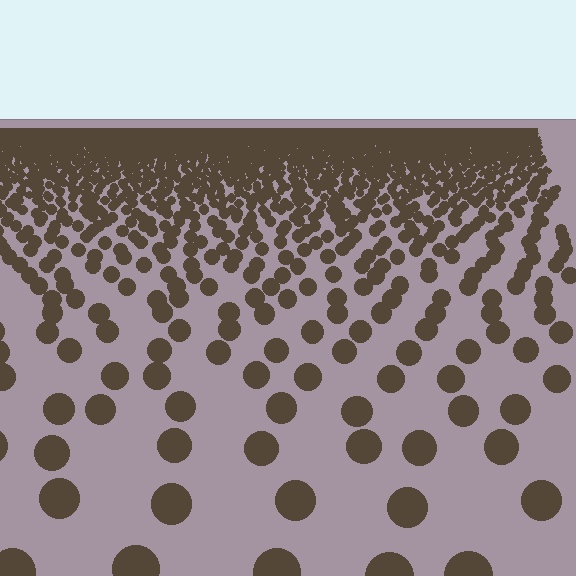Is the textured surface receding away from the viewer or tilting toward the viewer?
The surface is receding away from the viewer. Texture elements get smaller and denser toward the top.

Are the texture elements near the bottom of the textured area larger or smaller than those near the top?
Larger. Near the bottom, elements are closer to the viewer and appear at a bigger on-screen size.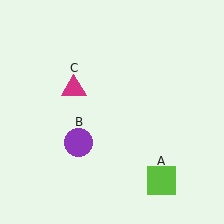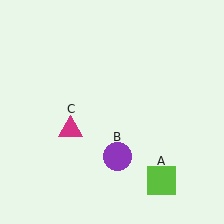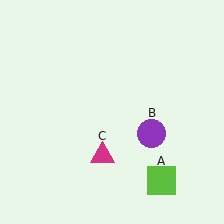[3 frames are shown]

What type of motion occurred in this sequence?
The purple circle (object B), magenta triangle (object C) rotated counterclockwise around the center of the scene.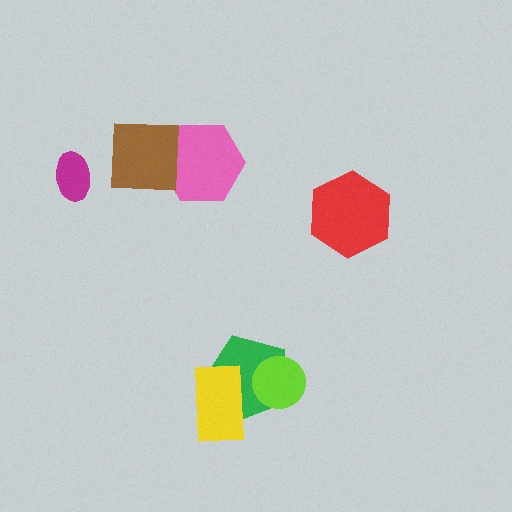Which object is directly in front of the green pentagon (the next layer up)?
The lime circle is directly in front of the green pentagon.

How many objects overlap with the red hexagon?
0 objects overlap with the red hexagon.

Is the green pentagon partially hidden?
Yes, it is partially covered by another shape.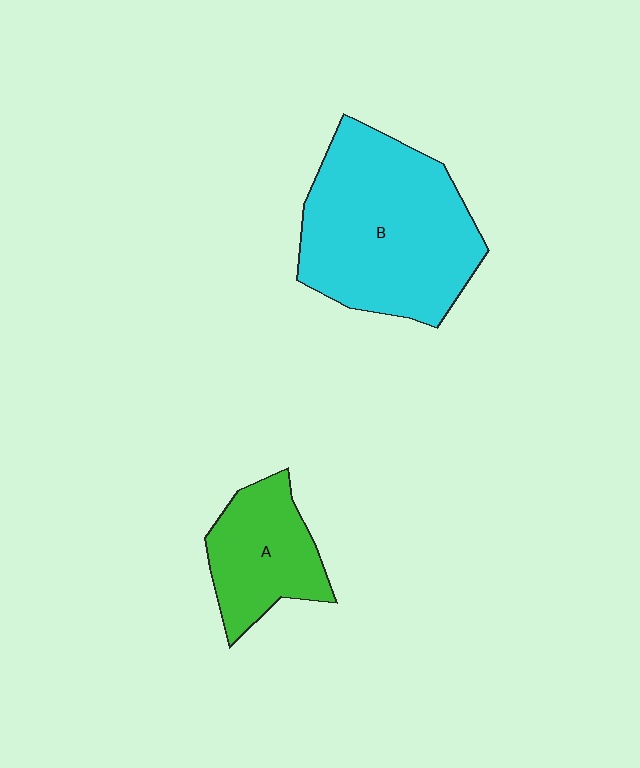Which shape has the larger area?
Shape B (cyan).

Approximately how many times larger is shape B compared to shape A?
Approximately 2.1 times.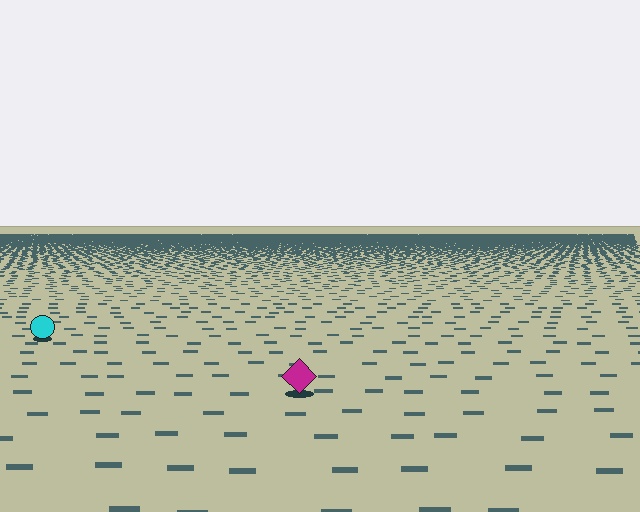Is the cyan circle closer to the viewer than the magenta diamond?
No. The magenta diamond is closer — you can tell from the texture gradient: the ground texture is coarser near it.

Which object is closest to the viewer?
The magenta diamond is closest. The texture marks near it are larger and more spread out.